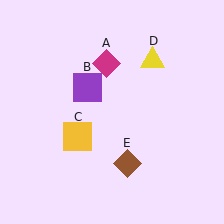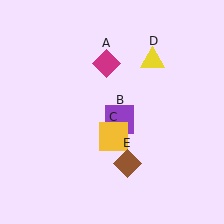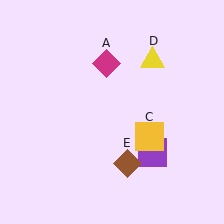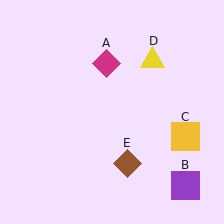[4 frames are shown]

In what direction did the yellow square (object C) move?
The yellow square (object C) moved right.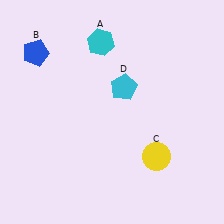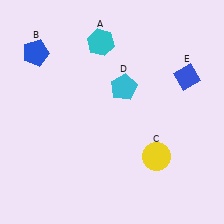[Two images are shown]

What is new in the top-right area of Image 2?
A blue diamond (E) was added in the top-right area of Image 2.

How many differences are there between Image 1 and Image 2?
There is 1 difference between the two images.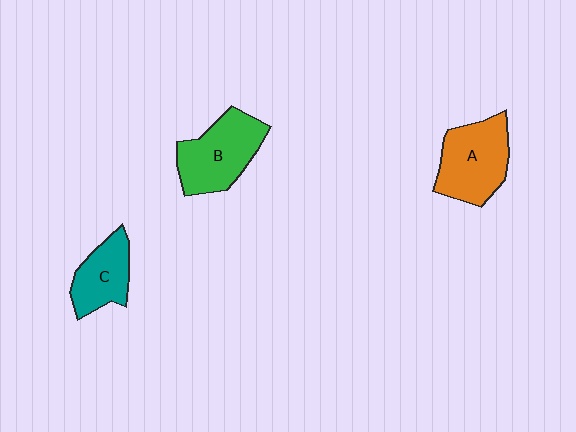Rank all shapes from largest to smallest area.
From largest to smallest: A (orange), B (green), C (teal).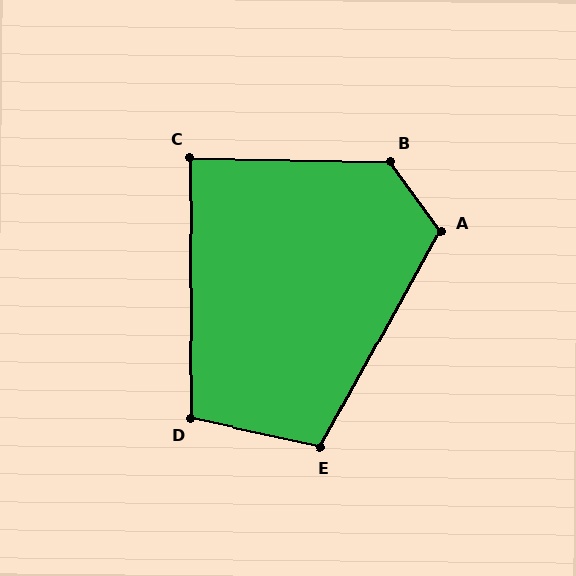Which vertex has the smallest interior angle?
C, at approximately 89 degrees.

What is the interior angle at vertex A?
Approximately 115 degrees (obtuse).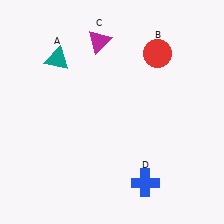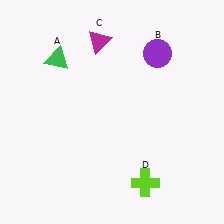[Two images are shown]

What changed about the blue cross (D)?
In Image 1, D is blue. In Image 2, it changed to lime.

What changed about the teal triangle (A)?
In Image 1, A is teal. In Image 2, it changed to green.